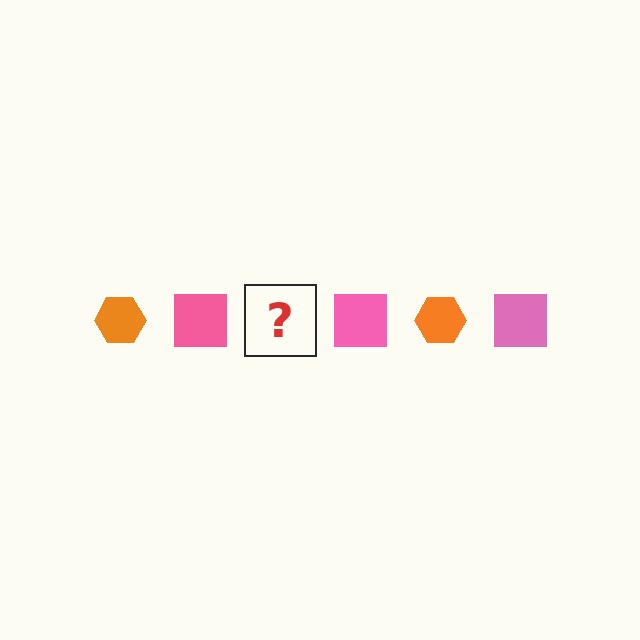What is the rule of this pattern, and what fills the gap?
The rule is that the pattern alternates between orange hexagon and pink square. The gap should be filled with an orange hexagon.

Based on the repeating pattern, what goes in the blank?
The blank should be an orange hexagon.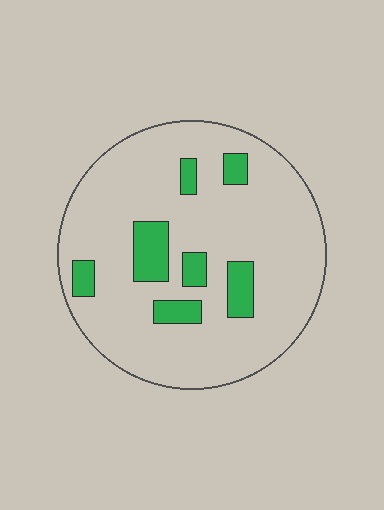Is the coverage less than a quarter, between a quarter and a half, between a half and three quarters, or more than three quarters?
Less than a quarter.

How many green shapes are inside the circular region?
7.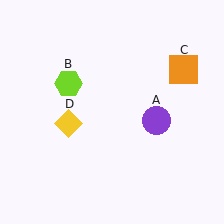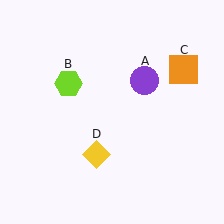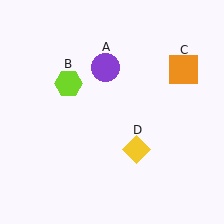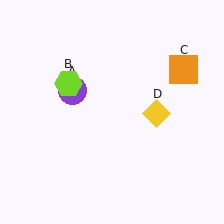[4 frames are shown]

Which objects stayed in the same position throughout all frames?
Lime hexagon (object B) and orange square (object C) remained stationary.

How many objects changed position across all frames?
2 objects changed position: purple circle (object A), yellow diamond (object D).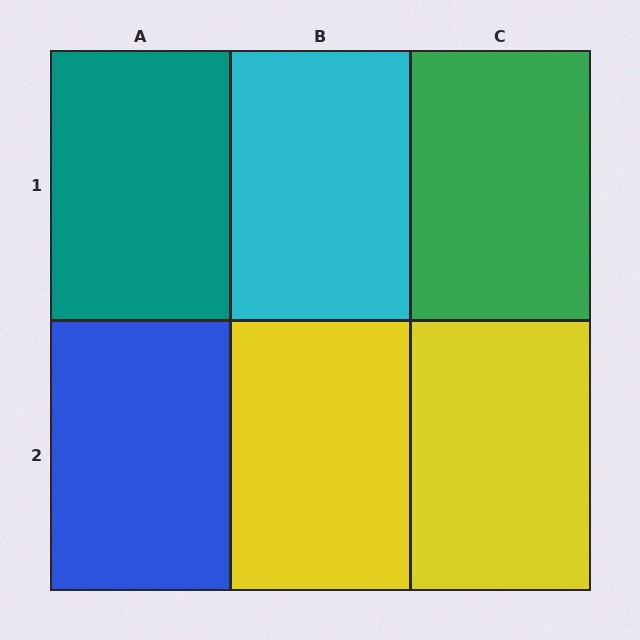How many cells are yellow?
2 cells are yellow.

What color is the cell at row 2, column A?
Blue.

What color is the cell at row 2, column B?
Yellow.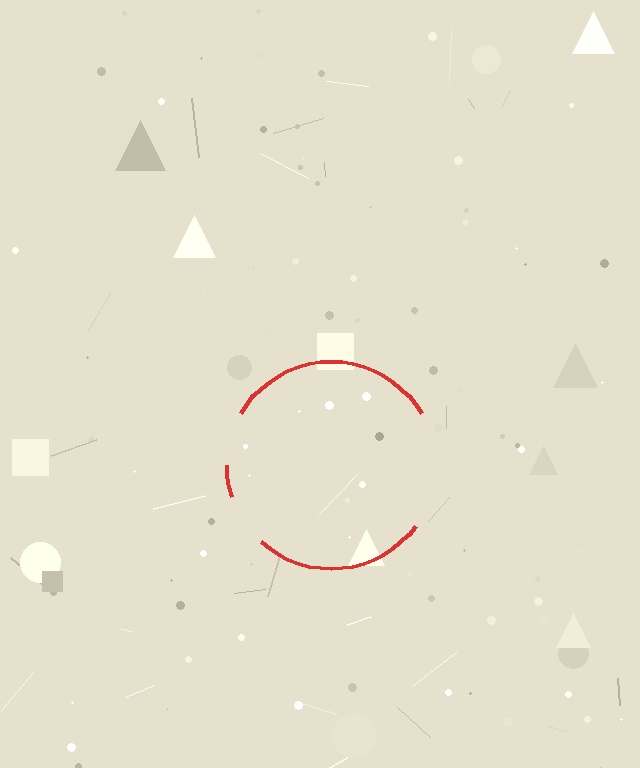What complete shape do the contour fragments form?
The contour fragments form a circle.